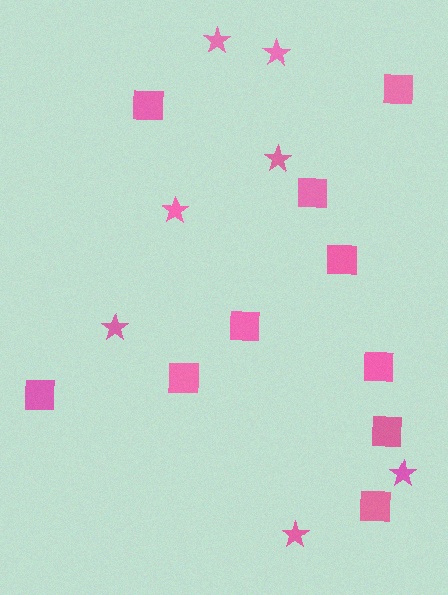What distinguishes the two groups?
There are 2 groups: one group of squares (10) and one group of stars (7).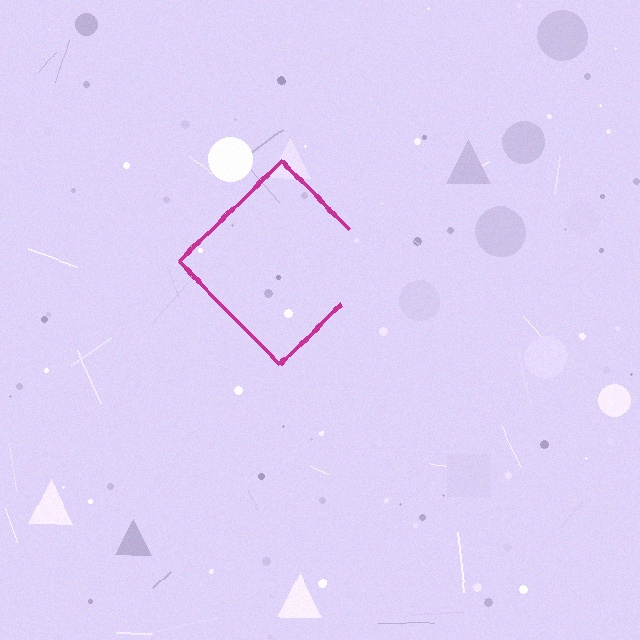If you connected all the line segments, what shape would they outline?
They would outline a diamond.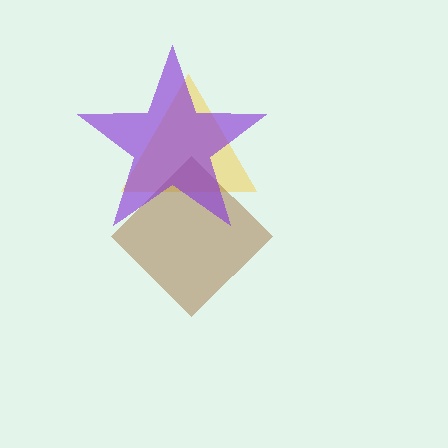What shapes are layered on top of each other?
The layered shapes are: a yellow triangle, a brown diamond, a purple star.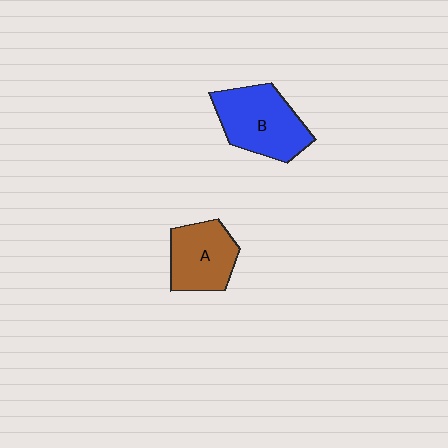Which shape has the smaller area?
Shape A (brown).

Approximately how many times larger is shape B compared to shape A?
Approximately 1.3 times.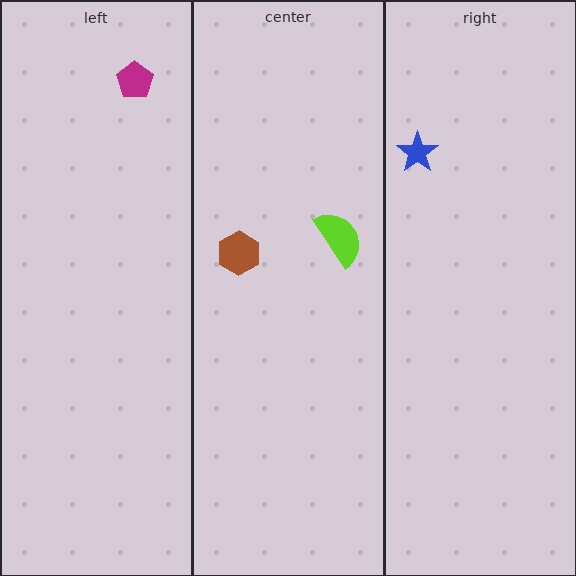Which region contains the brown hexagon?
The center region.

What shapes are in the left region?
The magenta pentagon.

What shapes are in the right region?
The blue star.